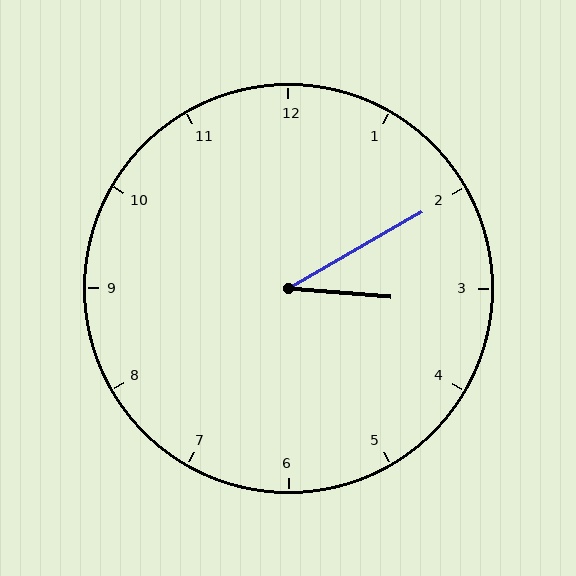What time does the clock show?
3:10.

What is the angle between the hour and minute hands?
Approximately 35 degrees.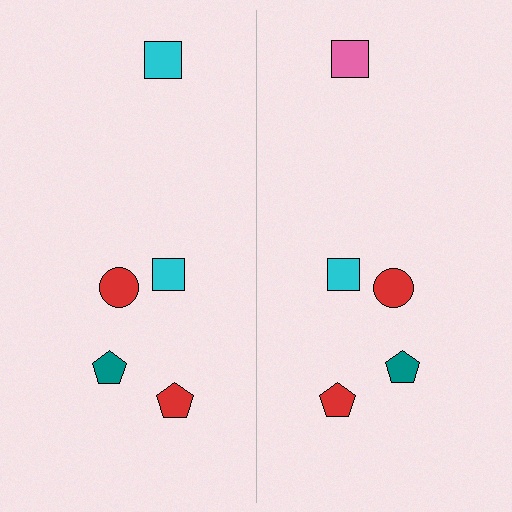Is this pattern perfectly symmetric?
No, the pattern is not perfectly symmetric. The pink square on the right side breaks the symmetry — its mirror counterpart is cyan.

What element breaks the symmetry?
The pink square on the right side breaks the symmetry — its mirror counterpart is cyan.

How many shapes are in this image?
There are 10 shapes in this image.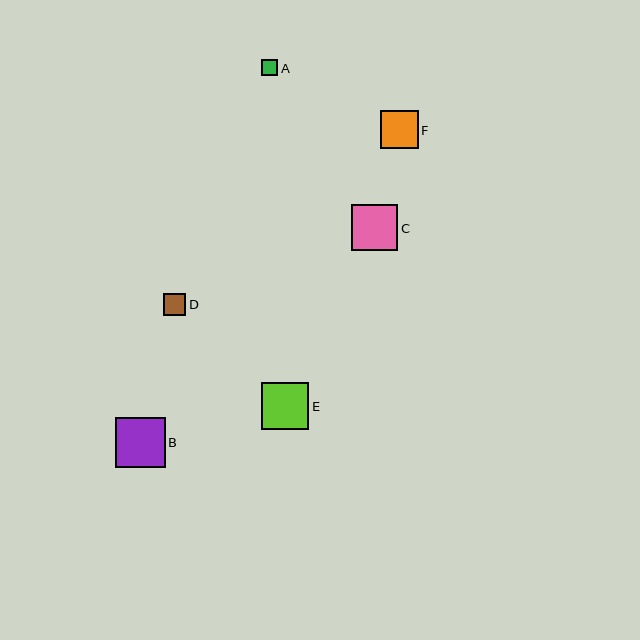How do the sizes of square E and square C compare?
Square E and square C are approximately the same size.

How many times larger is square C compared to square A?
Square C is approximately 2.9 times the size of square A.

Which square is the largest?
Square B is the largest with a size of approximately 50 pixels.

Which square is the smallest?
Square A is the smallest with a size of approximately 16 pixels.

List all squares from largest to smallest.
From largest to smallest: B, E, C, F, D, A.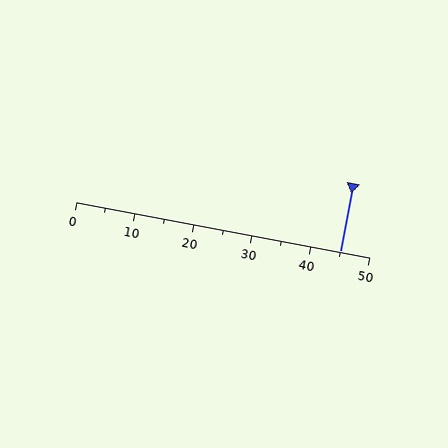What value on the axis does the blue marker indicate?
The marker indicates approximately 45.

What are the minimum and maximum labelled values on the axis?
The axis runs from 0 to 50.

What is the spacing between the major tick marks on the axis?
The major ticks are spaced 10 apart.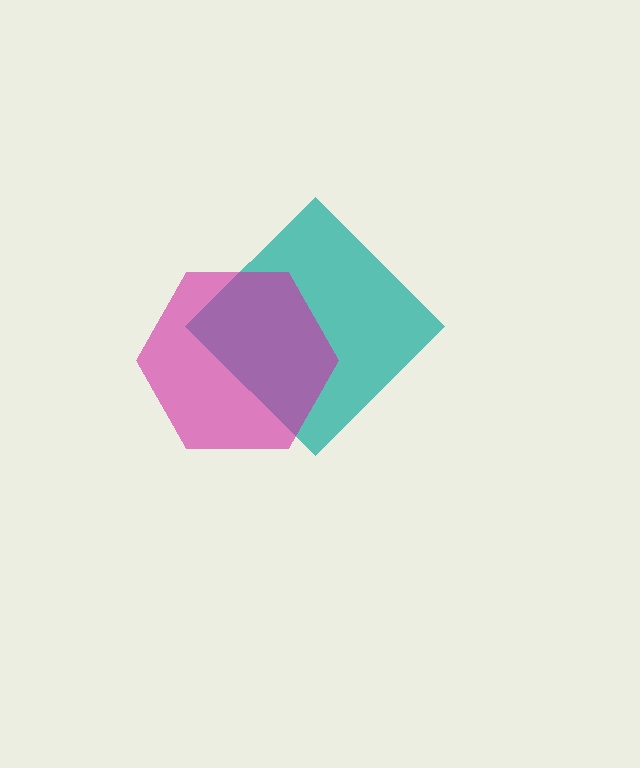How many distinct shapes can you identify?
There are 2 distinct shapes: a teal diamond, a magenta hexagon.